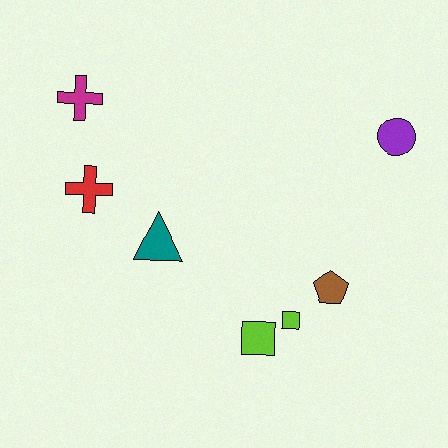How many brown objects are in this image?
There is 1 brown object.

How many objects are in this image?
There are 7 objects.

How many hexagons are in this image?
There are no hexagons.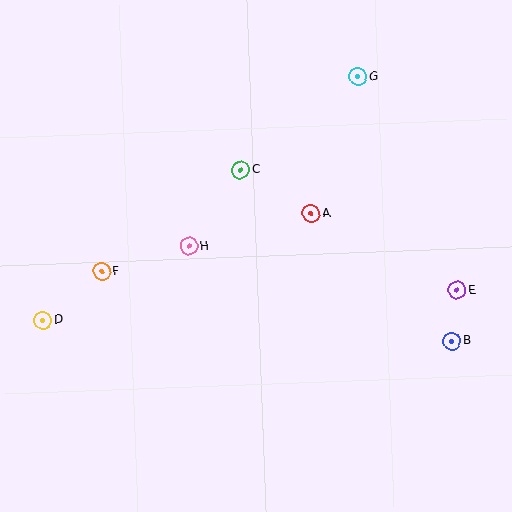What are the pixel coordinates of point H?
Point H is at (189, 246).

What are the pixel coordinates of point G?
Point G is at (358, 77).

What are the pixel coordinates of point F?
Point F is at (102, 272).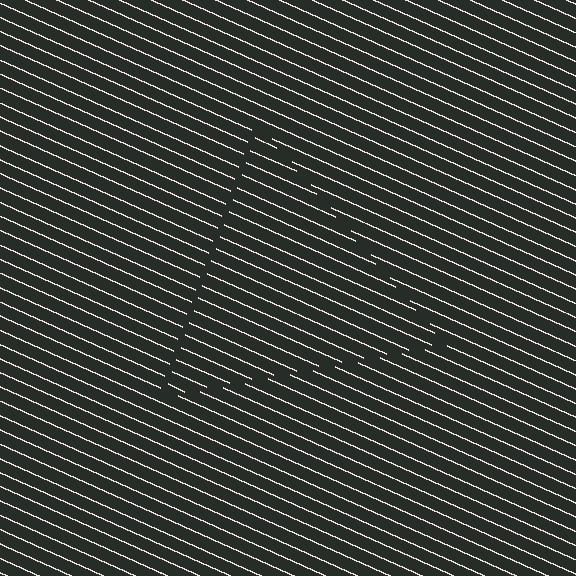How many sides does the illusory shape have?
3 sides — the line-ends trace a triangle.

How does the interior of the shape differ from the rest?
The interior of the shape contains the same grating, shifted by half a period — the contour is defined by the phase discontinuity where line-ends from the inner and outer gratings abut.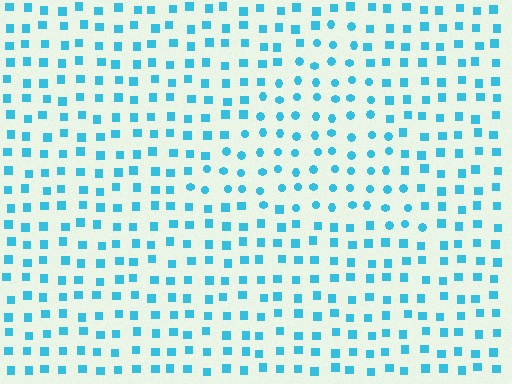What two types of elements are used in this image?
The image uses circles inside the triangle region and squares outside it.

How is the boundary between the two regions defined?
The boundary is defined by a change in element shape: circles inside vs. squares outside. All elements share the same color and spacing.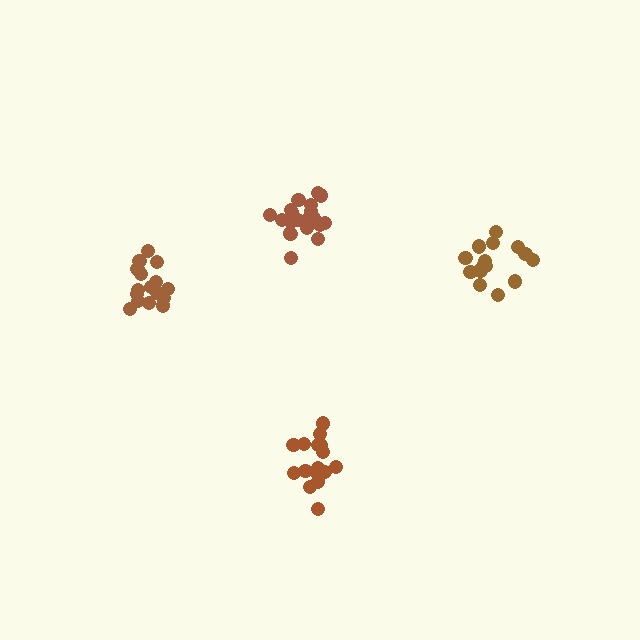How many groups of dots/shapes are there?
There are 4 groups.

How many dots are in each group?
Group 1: 21 dots, Group 2: 15 dots, Group 3: 17 dots, Group 4: 16 dots (69 total).